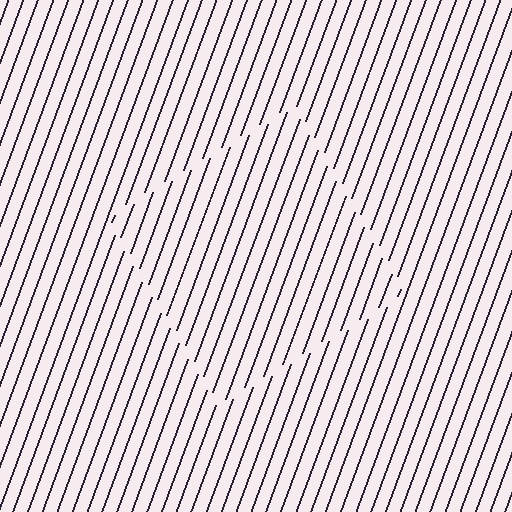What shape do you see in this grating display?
An illusory square. The interior of the shape contains the same grating, shifted by half a period — the contour is defined by the phase discontinuity where line-ends from the inner and outer gratings abut.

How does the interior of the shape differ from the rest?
The interior of the shape contains the same grating, shifted by half a period — the contour is defined by the phase discontinuity where line-ends from the inner and outer gratings abut.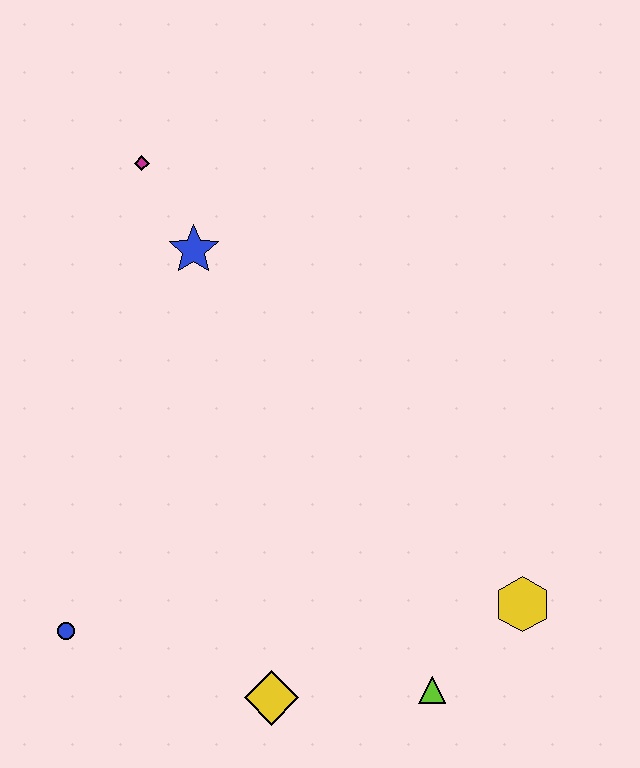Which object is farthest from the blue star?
The lime triangle is farthest from the blue star.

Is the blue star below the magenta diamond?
Yes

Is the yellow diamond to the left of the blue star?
No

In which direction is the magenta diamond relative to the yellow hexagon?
The magenta diamond is above the yellow hexagon.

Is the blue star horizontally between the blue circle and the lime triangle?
Yes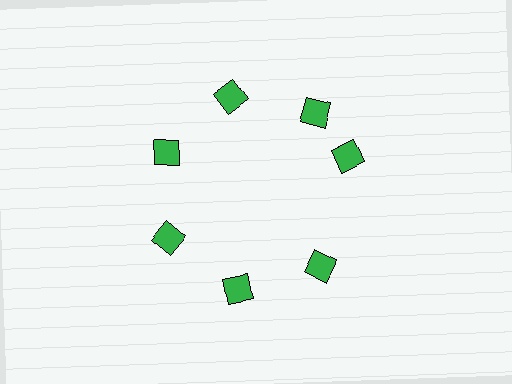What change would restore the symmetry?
The symmetry would be restored by rotating it back into even spacing with its neighbors so that all 7 diamonds sit at equal angles and equal distance from the center.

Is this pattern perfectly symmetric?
No. The 7 green diamonds are arranged in a ring, but one element near the 3 o'clock position is rotated out of alignment along the ring, breaking the 7-fold rotational symmetry.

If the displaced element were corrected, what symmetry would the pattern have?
It would have 7-fold rotational symmetry — the pattern would map onto itself every 51 degrees.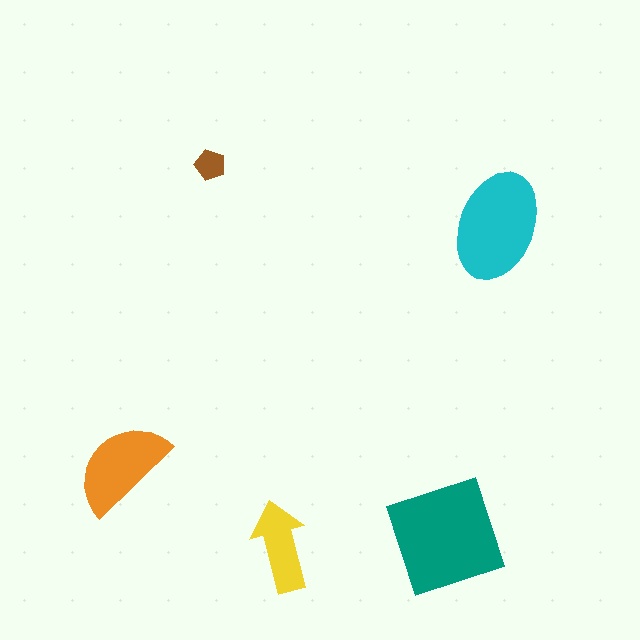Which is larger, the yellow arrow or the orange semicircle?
The orange semicircle.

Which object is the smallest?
The brown pentagon.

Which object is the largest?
The teal square.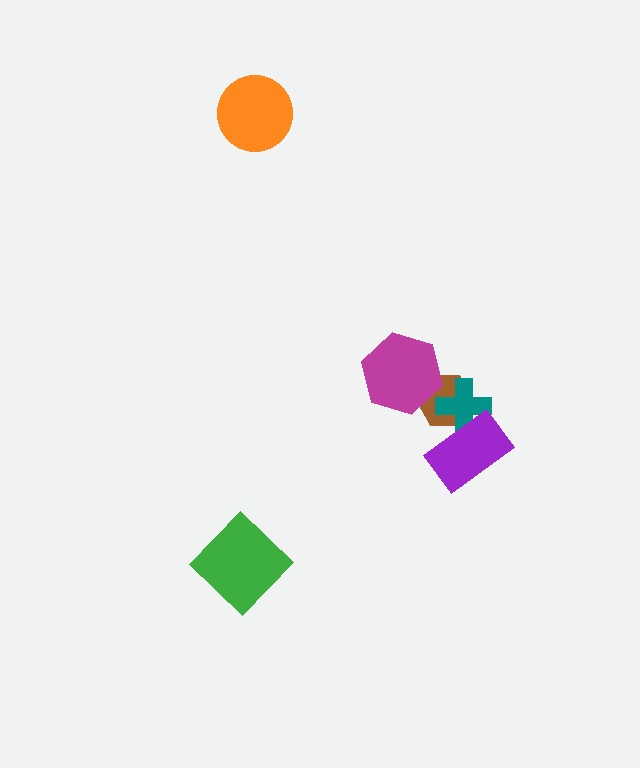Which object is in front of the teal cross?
The purple rectangle is in front of the teal cross.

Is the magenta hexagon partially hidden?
No, no other shape covers it.